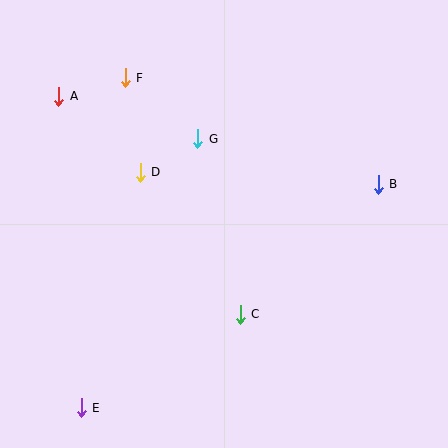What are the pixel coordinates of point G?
Point G is at (198, 139).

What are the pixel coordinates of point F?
Point F is at (125, 78).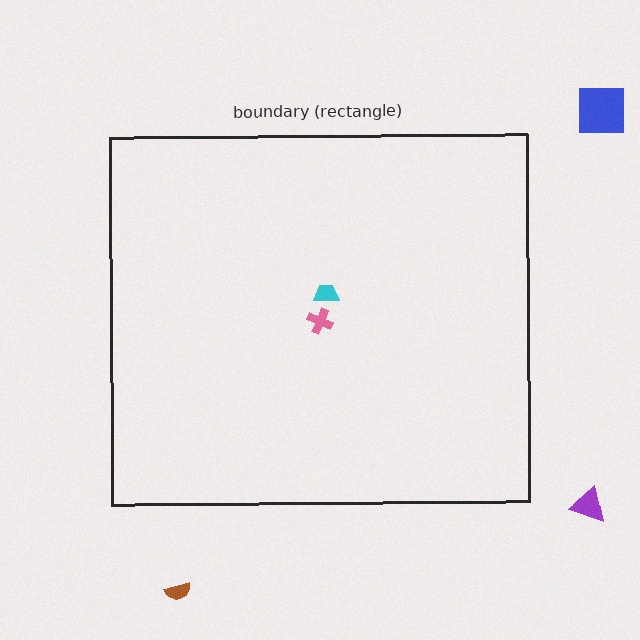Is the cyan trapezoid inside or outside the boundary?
Inside.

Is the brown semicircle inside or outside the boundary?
Outside.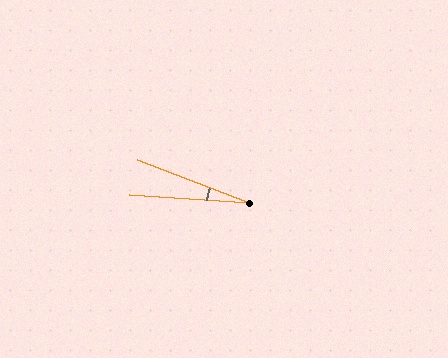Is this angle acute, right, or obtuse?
It is acute.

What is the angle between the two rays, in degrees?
Approximately 17 degrees.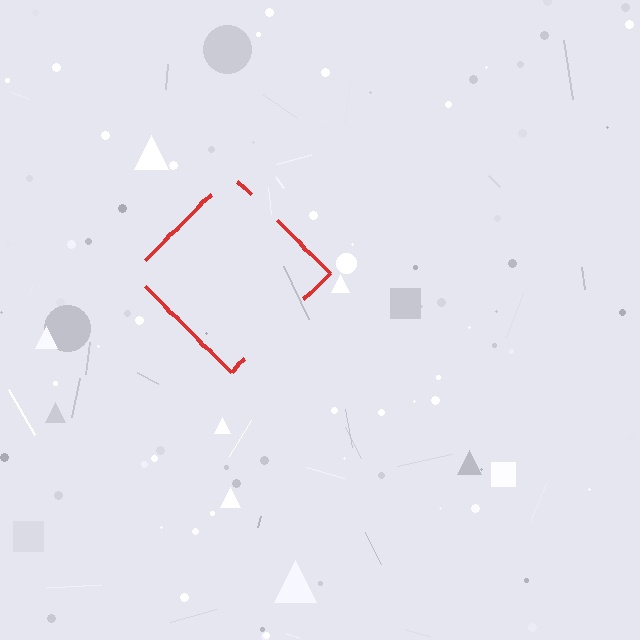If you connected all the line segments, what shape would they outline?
They would outline a diamond.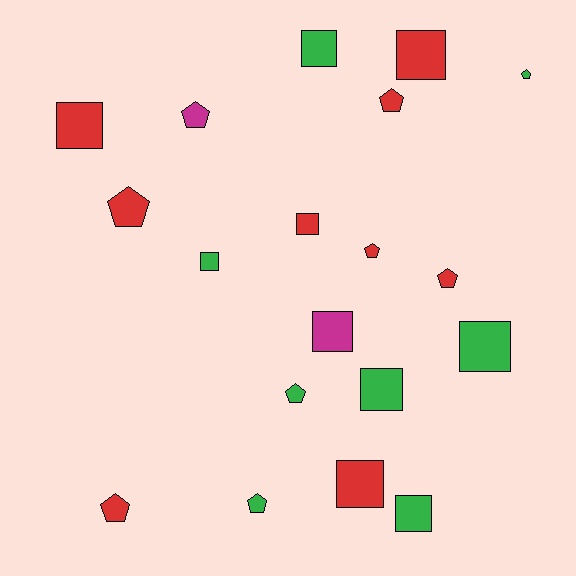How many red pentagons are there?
There are 5 red pentagons.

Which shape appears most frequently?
Square, with 10 objects.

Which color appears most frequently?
Red, with 9 objects.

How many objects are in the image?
There are 19 objects.